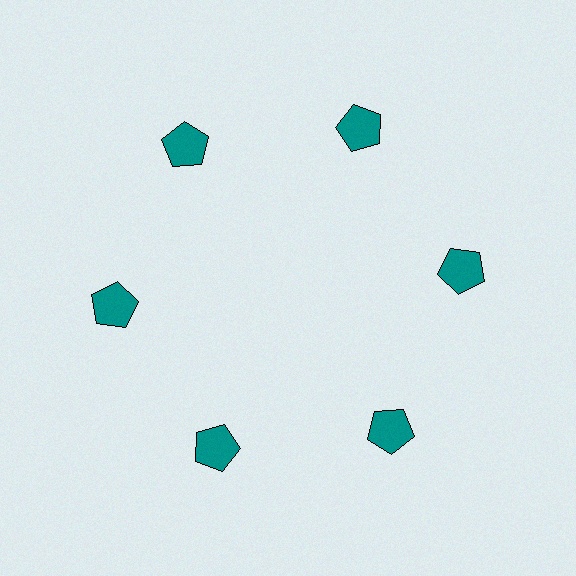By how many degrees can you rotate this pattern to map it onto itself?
The pattern maps onto itself every 60 degrees of rotation.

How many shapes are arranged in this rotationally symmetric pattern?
There are 6 shapes, arranged in 6 groups of 1.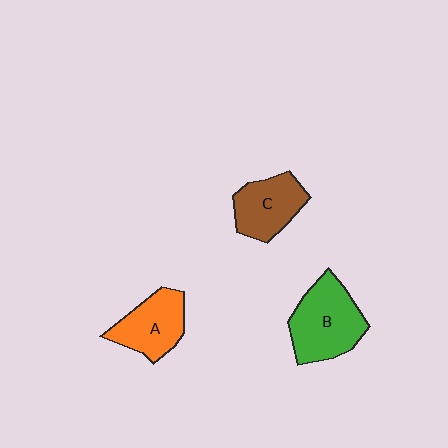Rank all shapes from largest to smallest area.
From largest to smallest: B (green), A (orange), C (brown).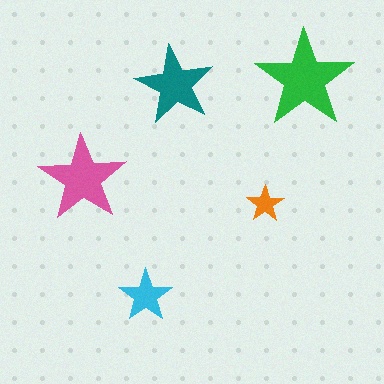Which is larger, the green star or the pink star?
The green one.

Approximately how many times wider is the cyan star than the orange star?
About 1.5 times wider.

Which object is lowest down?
The cyan star is bottommost.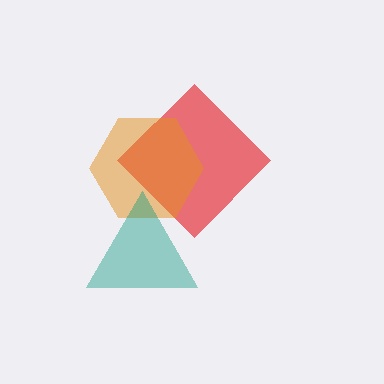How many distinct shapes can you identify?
There are 3 distinct shapes: a red diamond, an orange hexagon, a teal triangle.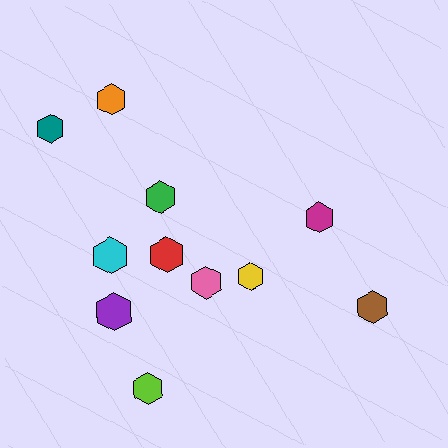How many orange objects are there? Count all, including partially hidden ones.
There is 1 orange object.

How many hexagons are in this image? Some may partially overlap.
There are 11 hexagons.